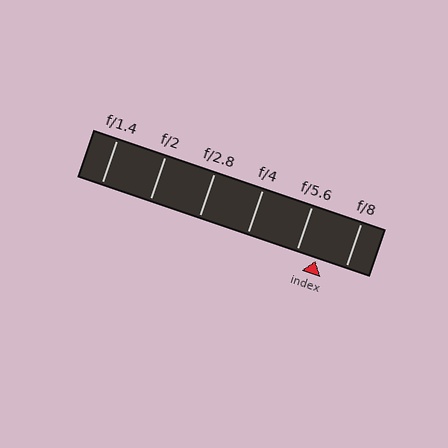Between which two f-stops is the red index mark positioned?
The index mark is between f/5.6 and f/8.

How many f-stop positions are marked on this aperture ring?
There are 6 f-stop positions marked.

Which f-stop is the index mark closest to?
The index mark is closest to f/5.6.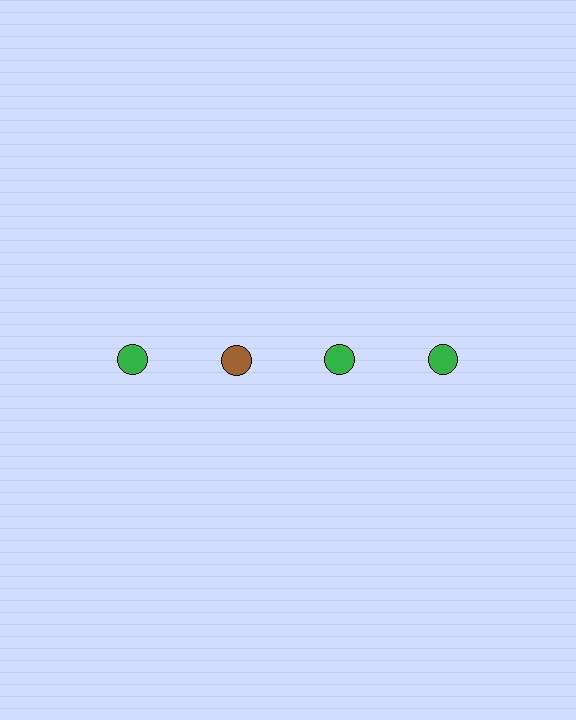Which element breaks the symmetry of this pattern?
The brown circle in the top row, second from left column breaks the symmetry. All other shapes are green circles.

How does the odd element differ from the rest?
It has a different color: brown instead of green.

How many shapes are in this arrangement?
There are 4 shapes arranged in a grid pattern.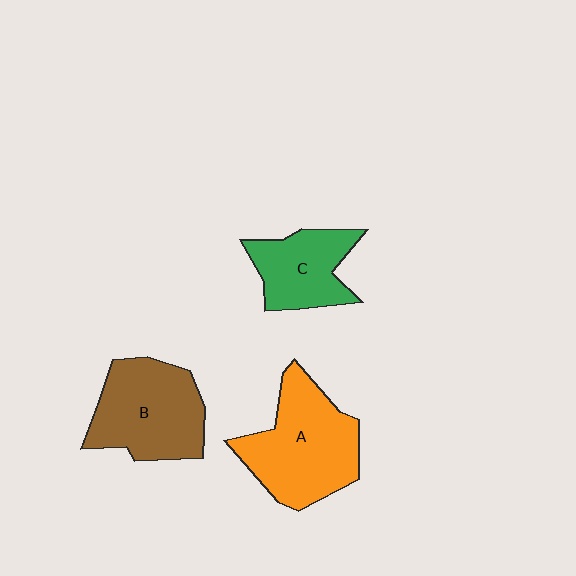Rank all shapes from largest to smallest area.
From largest to smallest: A (orange), B (brown), C (green).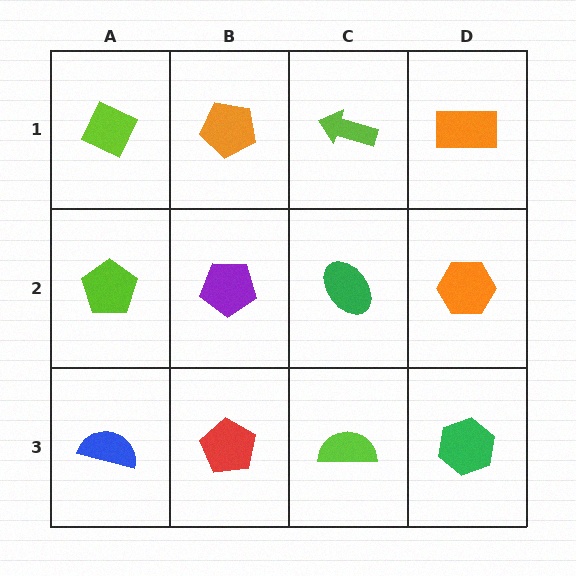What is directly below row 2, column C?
A lime semicircle.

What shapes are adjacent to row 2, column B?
An orange pentagon (row 1, column B), a red pentagon (row 3, column B), a lime pentagon (row 2, column A), a green ellipse (row 2, column C).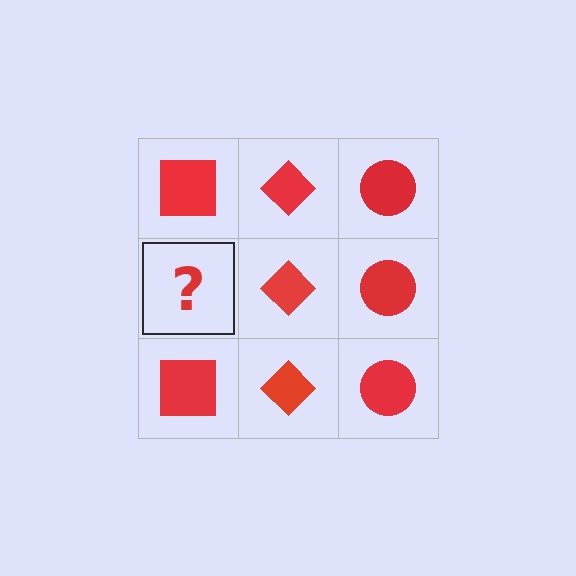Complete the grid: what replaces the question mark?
The question mark should be replaced with a red square.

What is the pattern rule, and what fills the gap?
The rule is that each column has a consistent shape. The gap should be filled with a red square.